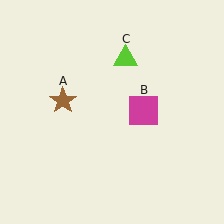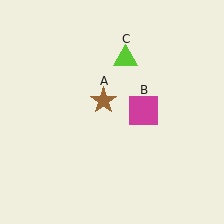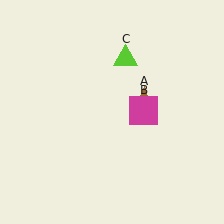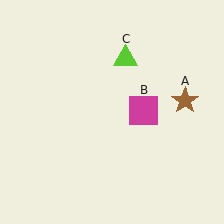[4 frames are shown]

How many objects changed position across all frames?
1 object changed position: brown star (object A).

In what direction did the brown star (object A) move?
The brown star (object A) moved right.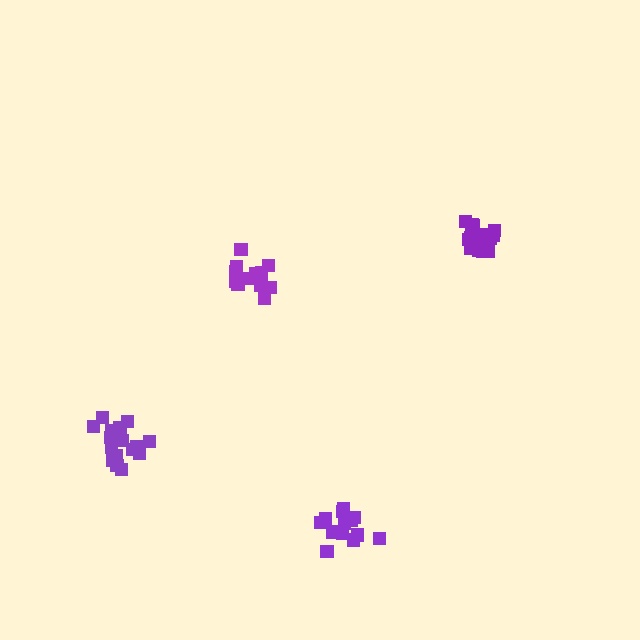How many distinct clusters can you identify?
There are 4 distinct clusters.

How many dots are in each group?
Group 1: 18 dots, Group 2: 17 dots, Group 3: 14 dots, Group 4: 18 dots (67 total).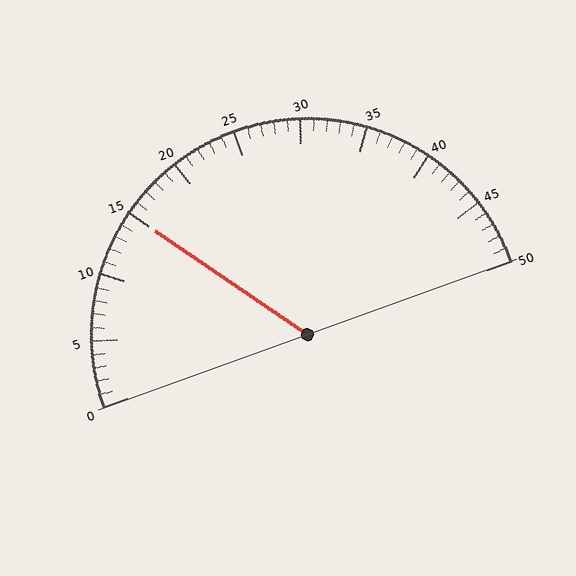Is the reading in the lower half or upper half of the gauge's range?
The reading is in the lower half of the range (0 to 50).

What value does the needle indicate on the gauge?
The needle indicates approximately 15.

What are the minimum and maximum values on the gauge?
The gauge ranges from 0 to 50.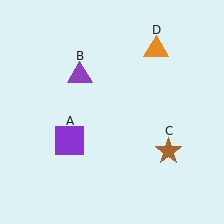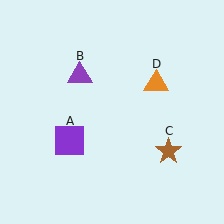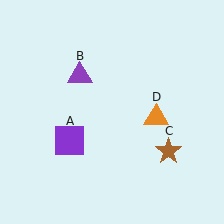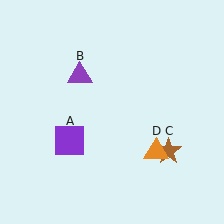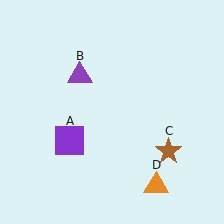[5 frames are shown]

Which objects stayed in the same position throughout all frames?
Purple square (object A) and purple triangle (object B) and brown star (object C) remained stationary.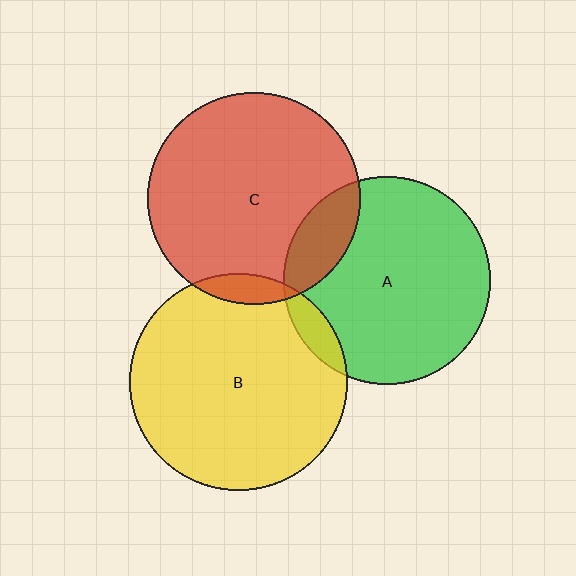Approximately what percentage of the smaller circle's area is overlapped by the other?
Approximately 15%.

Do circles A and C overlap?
Yes.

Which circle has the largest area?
Circle B (yellow).